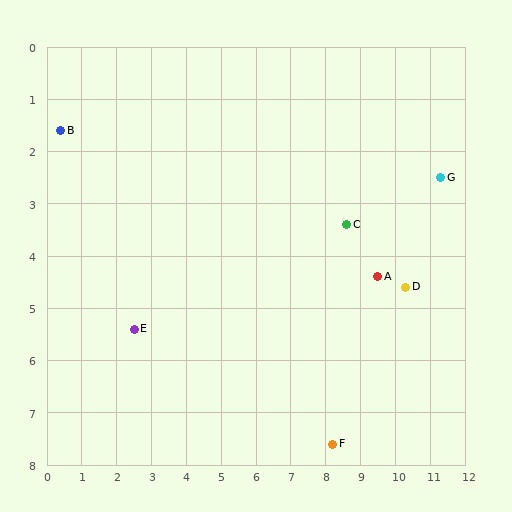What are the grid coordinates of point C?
Point C is at approximately (8.6, 3.4).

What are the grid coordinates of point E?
Point E is at approximately (2.5, 5.4).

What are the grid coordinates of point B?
Point B is at approximately (0.4, 1.6).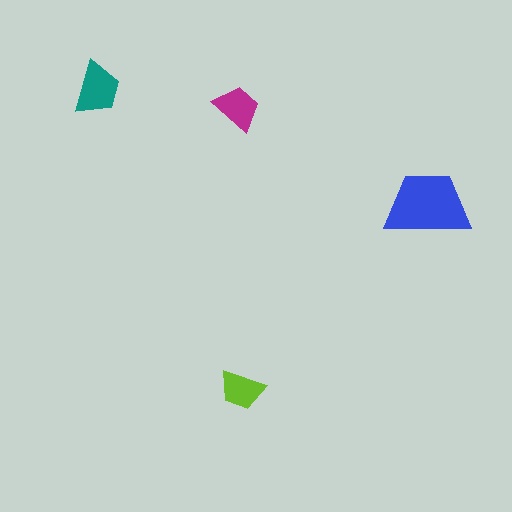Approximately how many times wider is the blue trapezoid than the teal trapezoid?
About 1.5 times wider.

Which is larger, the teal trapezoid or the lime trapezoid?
The teal one.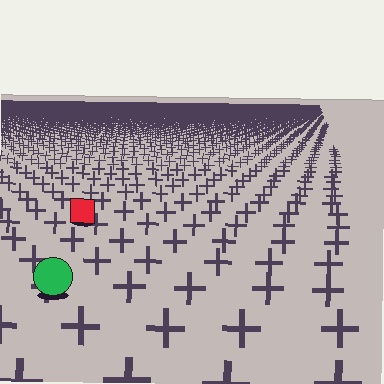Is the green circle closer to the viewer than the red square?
Yes. The green circle is closer — you can tell from the texture gradient: the ground texture is coarser near it.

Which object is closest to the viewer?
The green circle is closest. The texture marks near it are larger and more spread out.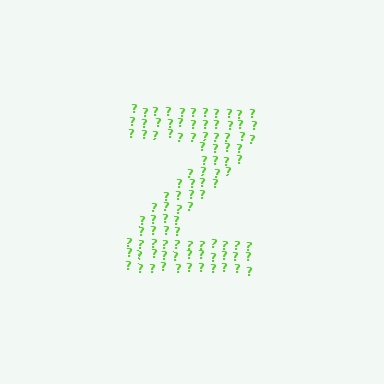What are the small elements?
The small elements are question marks.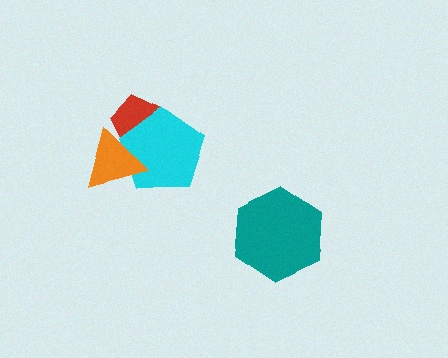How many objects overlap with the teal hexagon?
0 objects overlap with the teal hexagon.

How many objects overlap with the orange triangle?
2 objects overlap with the orange triangle.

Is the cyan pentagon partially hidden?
Yes, it is partially covered by another shape.